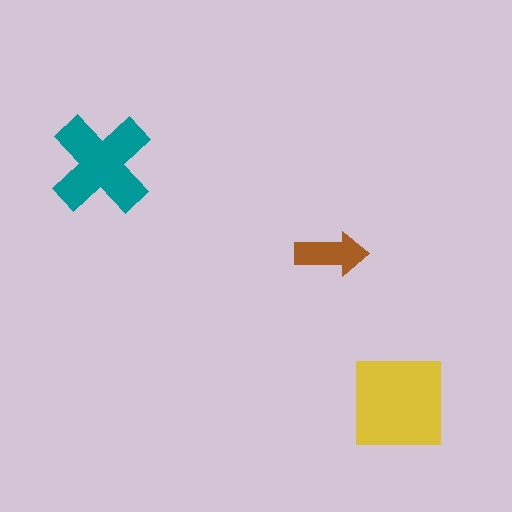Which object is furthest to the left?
The teal cross is leftmost.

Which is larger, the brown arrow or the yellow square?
The yellow square.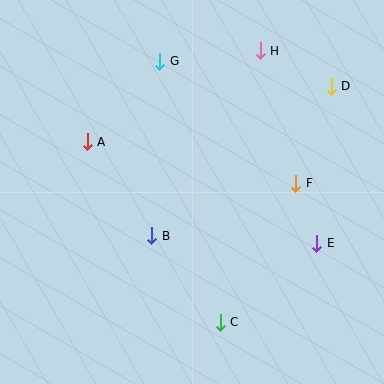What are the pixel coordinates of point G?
Point G is at (160, 61).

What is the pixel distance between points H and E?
The distance between H and E is 201 pixels.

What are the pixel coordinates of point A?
Point A is at (87, 142).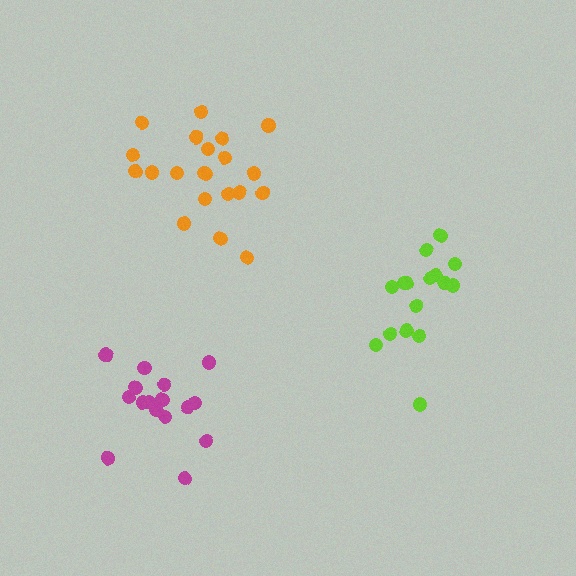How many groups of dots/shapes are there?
There are 3 groups.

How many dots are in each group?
Group 1: 16 dots, Group 2: 16 dots, Group 3: 21 dots (53 total).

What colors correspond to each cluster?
The clusters are colored: magenta, lime, orange.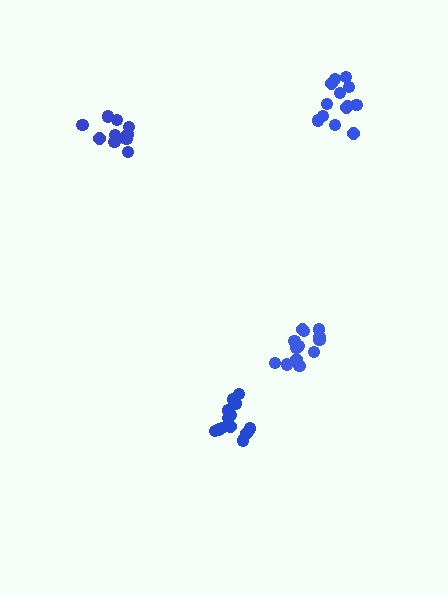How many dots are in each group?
Group 1: 14 dots, Group 2: 14 dots, Group 3: 13 dots, Group 4: 10 dots (51 total).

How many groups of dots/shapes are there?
There are 4 groups.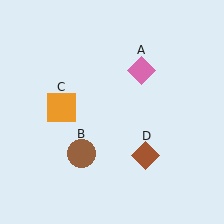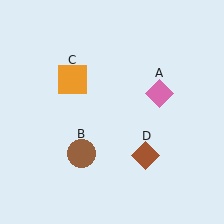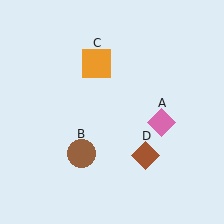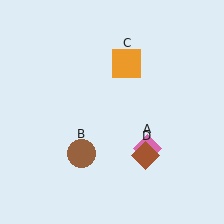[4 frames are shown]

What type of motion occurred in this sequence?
The pink diamond (object A), orange square (object C) rotated clockwise around the center of the scene.